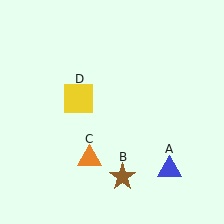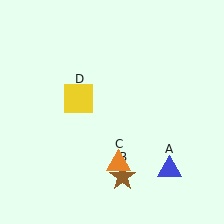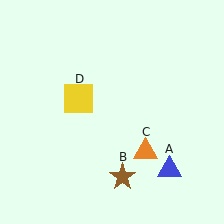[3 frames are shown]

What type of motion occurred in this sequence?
The orange triangle (object C) rotated counterclockwise around the center of the scene.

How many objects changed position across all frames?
1 object changed position: orange triangle (object C).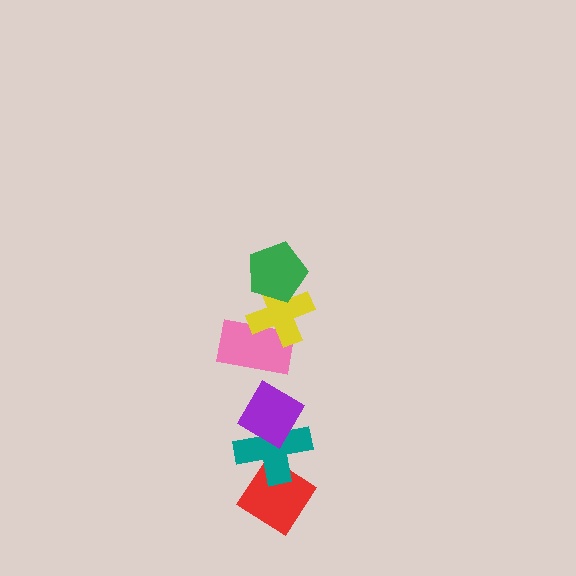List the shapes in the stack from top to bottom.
From top to bottom: the green pentagon, the yellow cross, the pink rectangle, the purple diamond, the teal cross, the red diamond.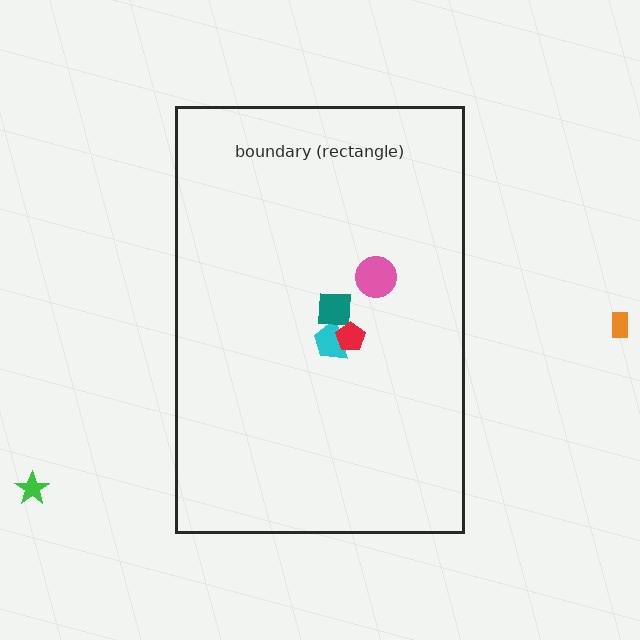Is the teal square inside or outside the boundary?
Inside.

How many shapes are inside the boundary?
4 inside, 2 outside.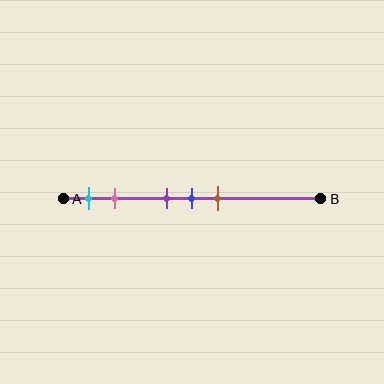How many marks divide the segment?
There are 5 marks dividing the segment.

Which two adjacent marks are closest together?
The purple and blue marks are the closest adjacent pair.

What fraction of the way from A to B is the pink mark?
The pink mark is approximately 20% (0.2) of the way from A to B.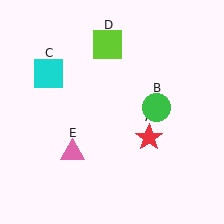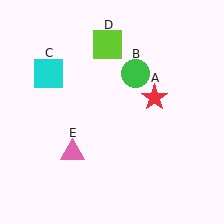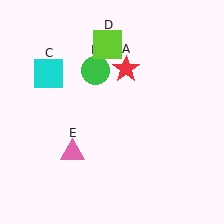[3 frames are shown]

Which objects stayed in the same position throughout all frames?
Cyan square (object C) and lime square (object D) and pink triangle (object E) remained stationary.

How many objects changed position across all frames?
2 objects changed position: red star (object A), green circle (object B).